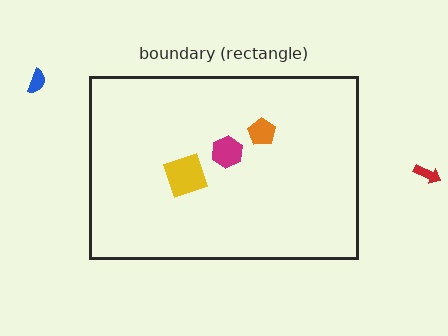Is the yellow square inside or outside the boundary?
Inside.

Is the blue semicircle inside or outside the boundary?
Outside.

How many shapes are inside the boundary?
3 inside, 2 outside.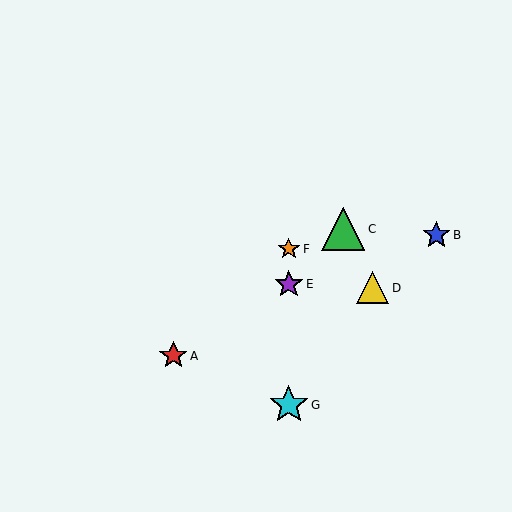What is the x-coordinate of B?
Object B is at x≈436.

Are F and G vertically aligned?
Yes, both are at x≈289.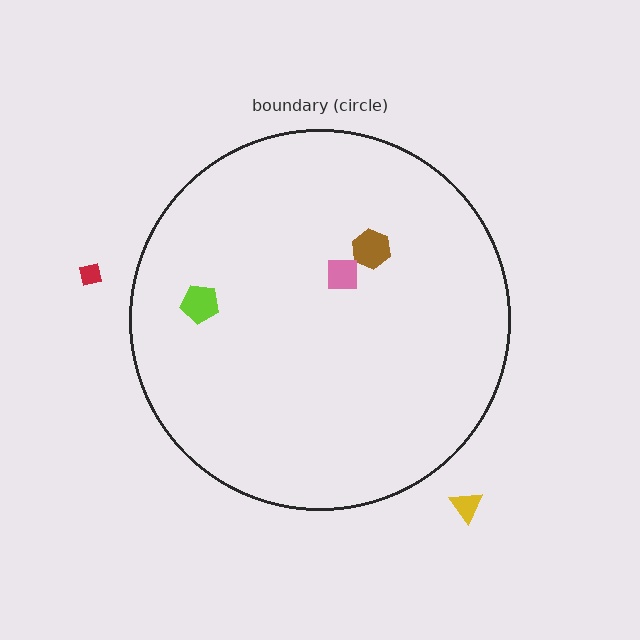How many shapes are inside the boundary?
3 inside, 2 outside.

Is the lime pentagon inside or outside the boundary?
Inside.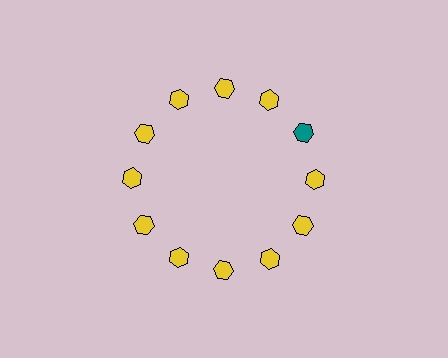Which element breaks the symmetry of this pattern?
The teal hexagon at roughly the 2 o'clock position breaks the symmetry. All other shapes are yellow hexagons.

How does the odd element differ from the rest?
It has a different color: teal instead of yellow.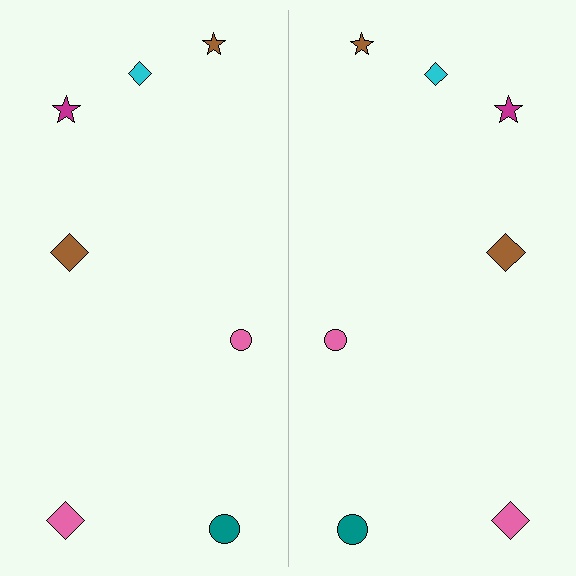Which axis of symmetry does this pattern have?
The pattern has a vertical axis of symmetry running through the center of the image.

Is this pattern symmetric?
Yes, this pattern has bilateral (reflection) symmetry.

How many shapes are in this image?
There are 14 shapes in this image.